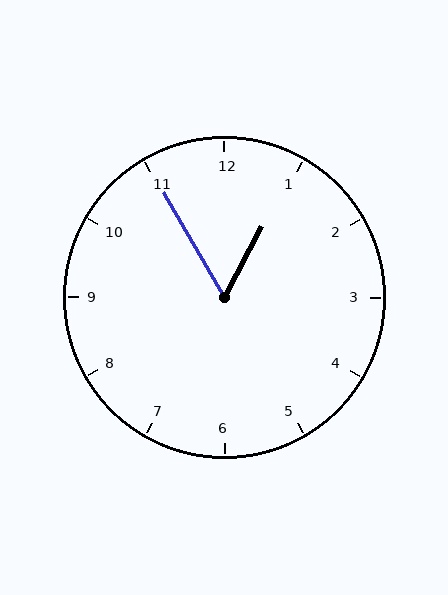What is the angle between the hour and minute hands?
Approximately 58 degrees.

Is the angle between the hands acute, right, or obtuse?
It is acute.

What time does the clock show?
12:55.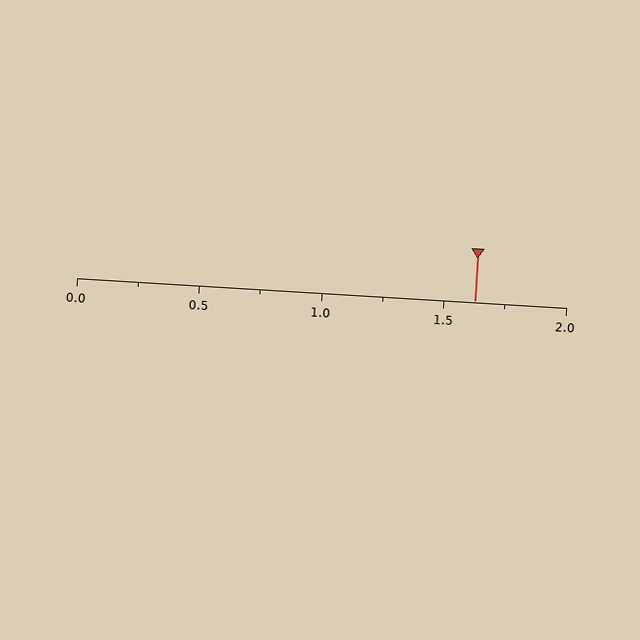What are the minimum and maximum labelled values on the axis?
The axis runs from 0.0 to 2.0.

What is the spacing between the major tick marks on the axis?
The major ticks are spaced 0.5 apart.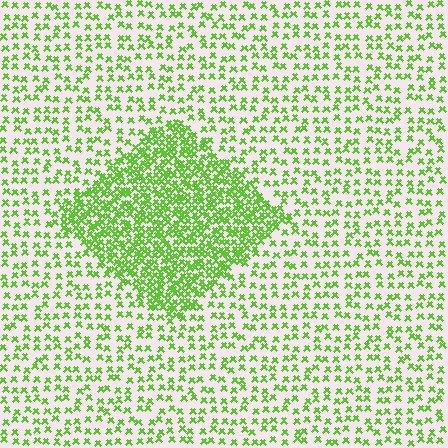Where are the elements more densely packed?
The elements are more densely packed inside the diamond boundary.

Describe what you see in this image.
The image contains small lime elements arranged at two different densities. A diamond-shaped region is visible where the elements are more densely packed than the surrounding area.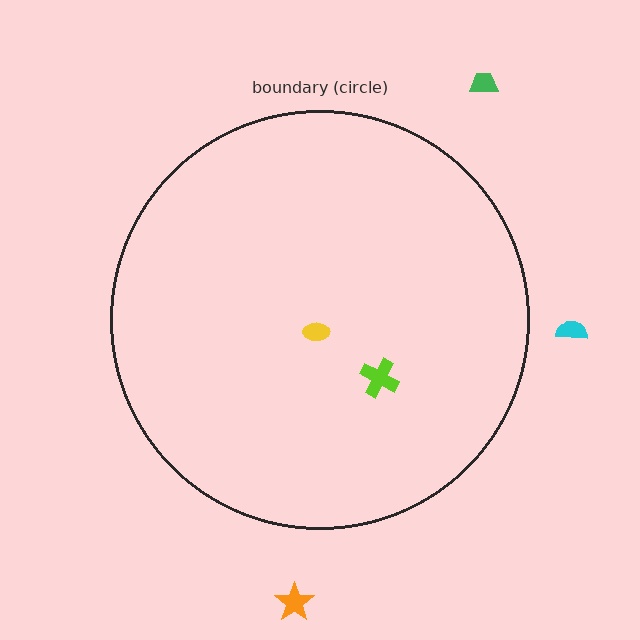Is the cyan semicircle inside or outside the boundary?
Outside.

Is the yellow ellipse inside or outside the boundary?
Inside.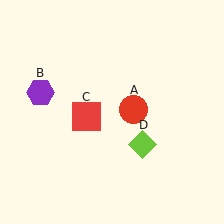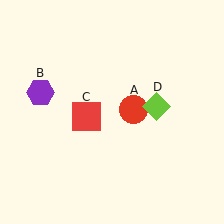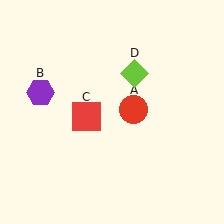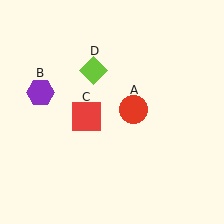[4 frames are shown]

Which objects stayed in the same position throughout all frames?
Red circle (object A) and purple hexagon (object B) and red square (object C) remained stationary.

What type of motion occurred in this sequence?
The lime diamond (object D) rotated counterclockwise around the center of the scene.